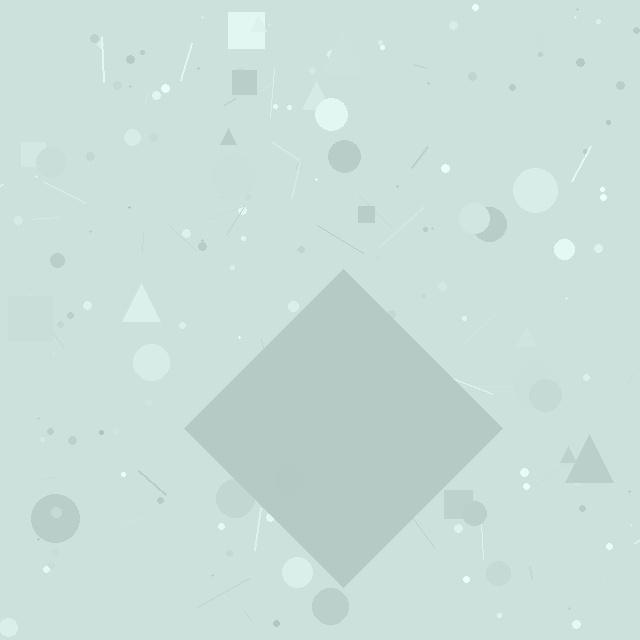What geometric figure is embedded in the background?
A diamond is embedded in the background.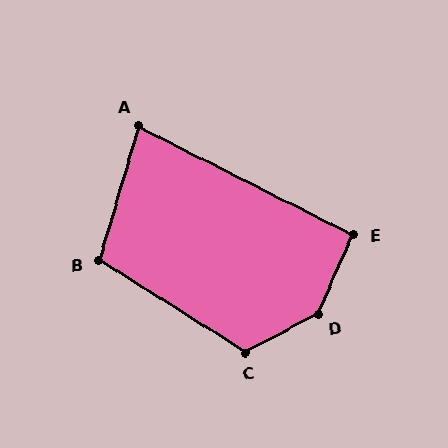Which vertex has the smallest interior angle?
A, at approximately 80 degrees.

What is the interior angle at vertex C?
Approximately 120 degrees (obtuse).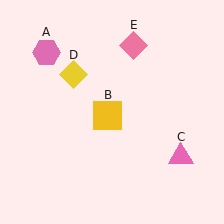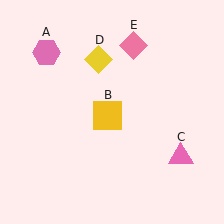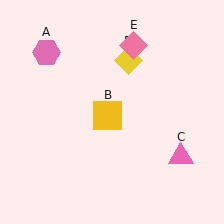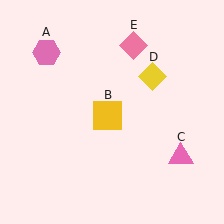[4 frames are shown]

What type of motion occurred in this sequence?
The yellow diamond (object D) rotated clockwise around the center of the scene.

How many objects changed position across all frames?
1 object changed position: yellow diamond (object D).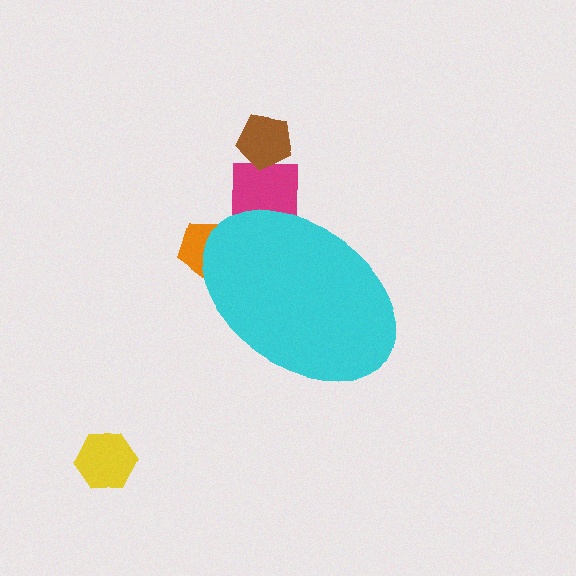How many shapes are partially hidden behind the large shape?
2 shapes are partially hidden.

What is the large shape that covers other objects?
A cyan ellipse.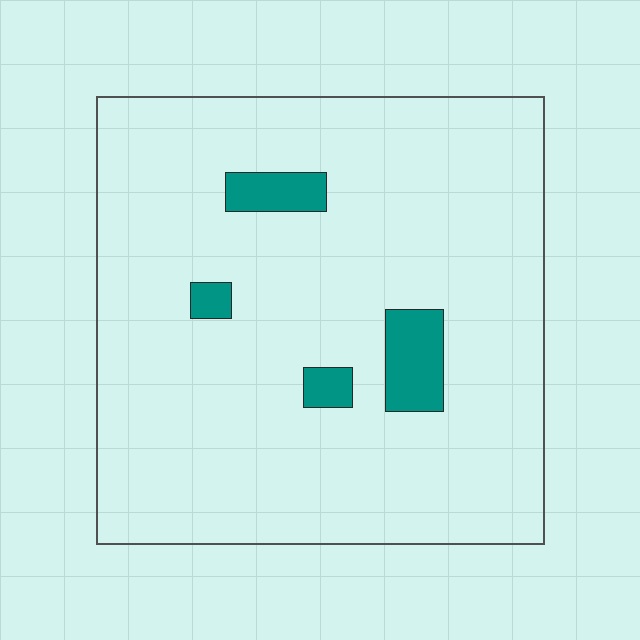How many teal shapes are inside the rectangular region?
4.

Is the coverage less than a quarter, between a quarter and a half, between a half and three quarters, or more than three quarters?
Less than a quarter.